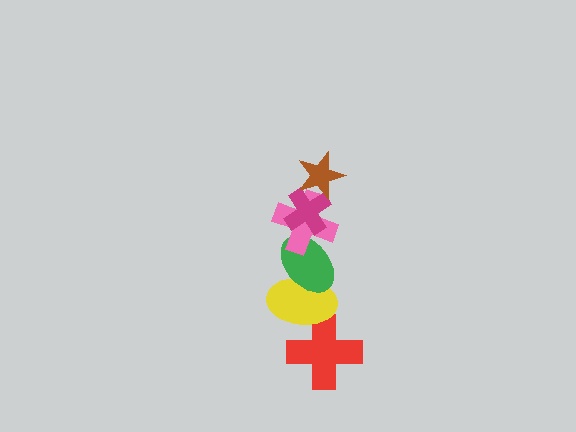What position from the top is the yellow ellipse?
The yellow ellipse is 5th from the top.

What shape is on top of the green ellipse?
The pink cross is on top of the green ellipse.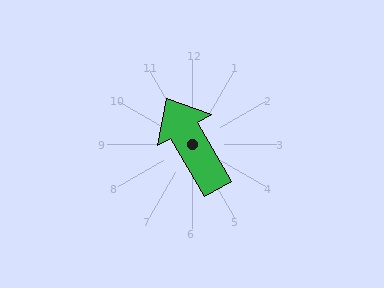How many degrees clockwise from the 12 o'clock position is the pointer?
Approximately 330 degrees.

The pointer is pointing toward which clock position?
Roughly 11 o'clock.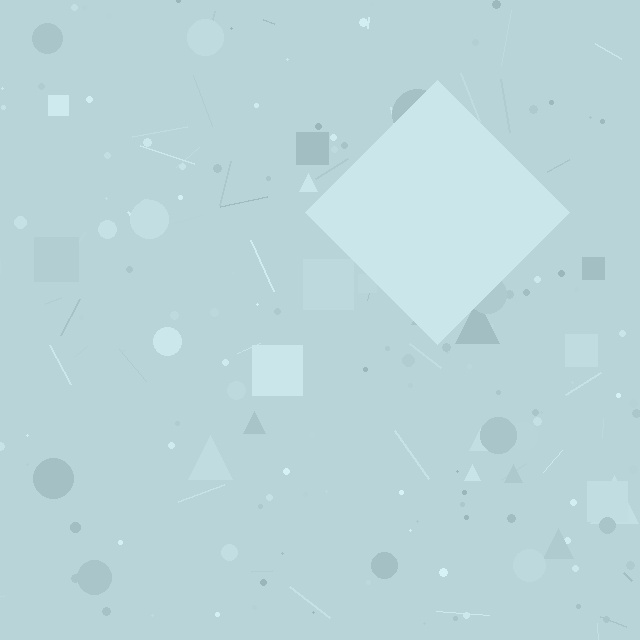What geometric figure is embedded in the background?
A diamond is embedded in the background.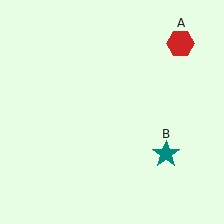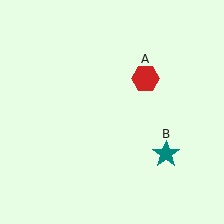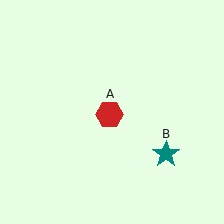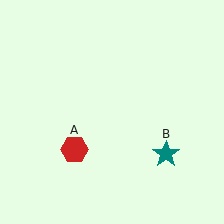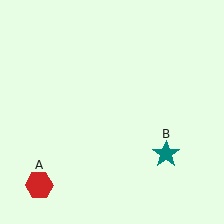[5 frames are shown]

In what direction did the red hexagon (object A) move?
The red hexagon (object A) moved down and to the left.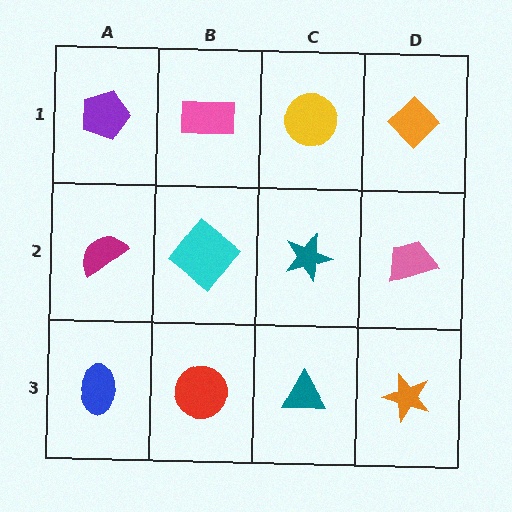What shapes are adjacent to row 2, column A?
A purple pentagon (row 1, column A), a blue ellipse (row 3, column A), a cyan diamond (row 2, column B).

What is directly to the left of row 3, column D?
A teal triangle.